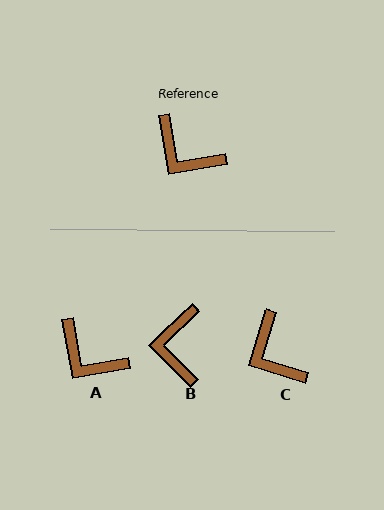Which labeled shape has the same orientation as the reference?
A.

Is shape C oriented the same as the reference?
No, it is off by about 27 degrees.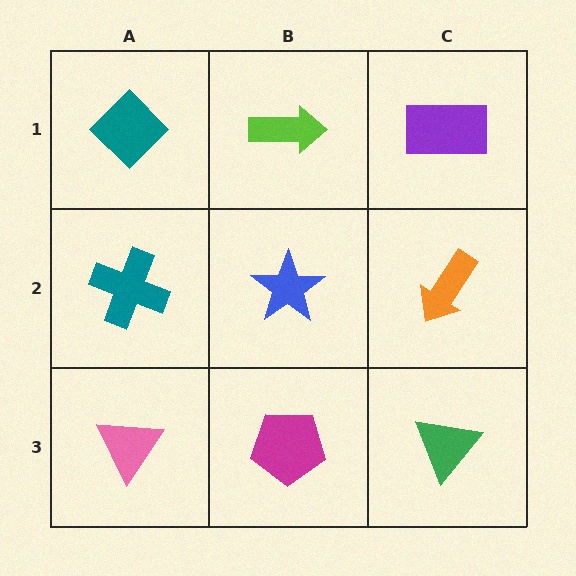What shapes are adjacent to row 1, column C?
An orange arrow (row 2, column C), a lime arrow (row 1, column B).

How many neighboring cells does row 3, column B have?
3.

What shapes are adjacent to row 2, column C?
A purple rectangle (row 1, column C), a green triangle (row 3, column C), a blue star (row 2, column B).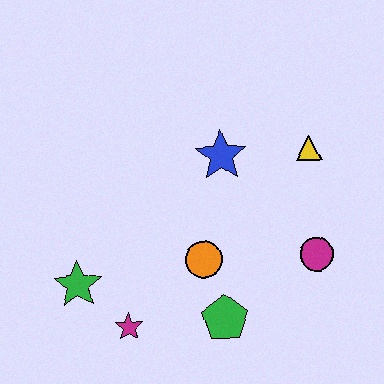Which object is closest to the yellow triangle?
The blue star is closest to the yellow triangle.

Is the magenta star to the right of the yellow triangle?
No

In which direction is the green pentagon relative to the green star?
The green pentagon is to the right of the green star.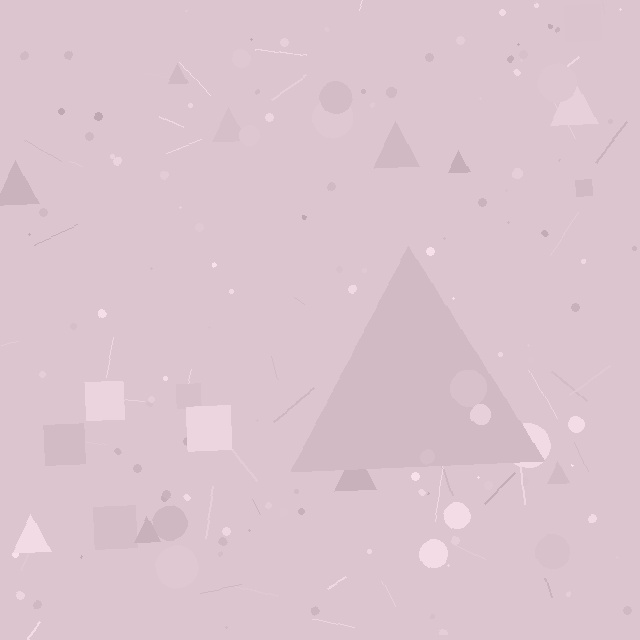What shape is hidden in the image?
A triangle is hidden in the image.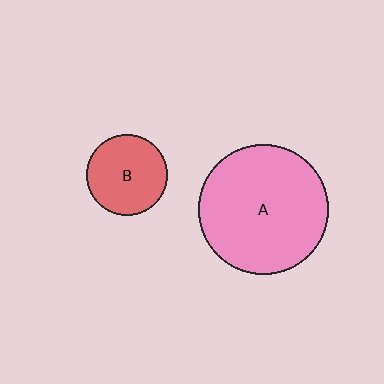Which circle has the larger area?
Circle A (pink).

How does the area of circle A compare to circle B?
Approximately 2.6 times.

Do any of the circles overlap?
No, none of the circles overlap.